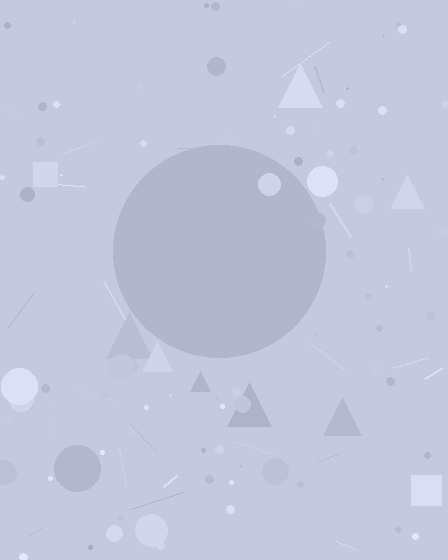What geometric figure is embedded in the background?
A circle is embedded in the background.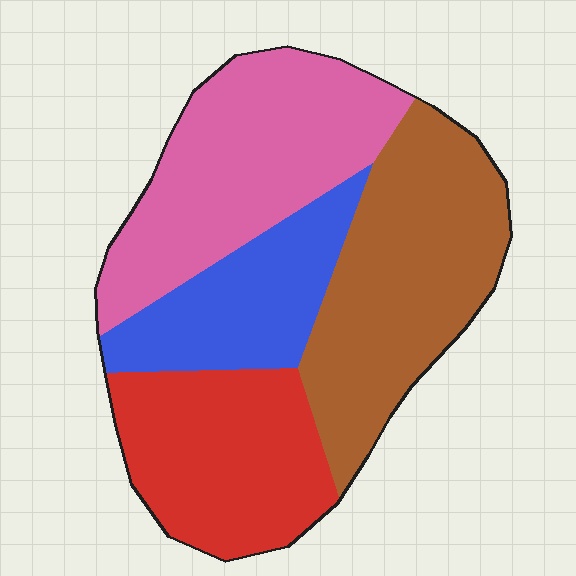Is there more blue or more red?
Red.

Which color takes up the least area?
Blue, at roughly 15%.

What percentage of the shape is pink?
Pink covers around 30% of the shape.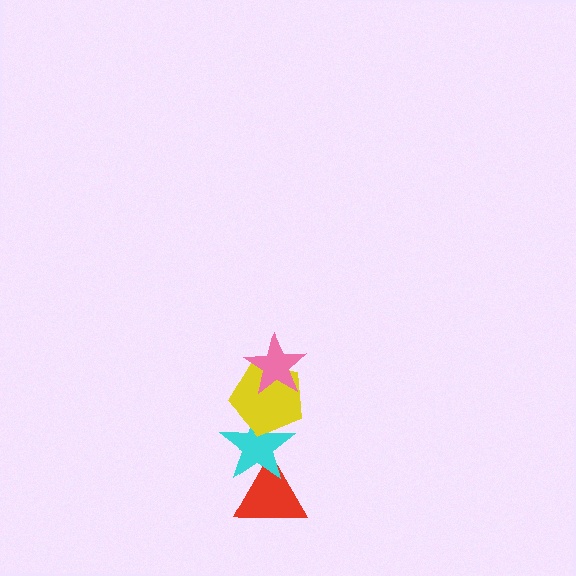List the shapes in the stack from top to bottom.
From top to bottom: the pink star, the yellow pentagon, the cyan star, the red triangle.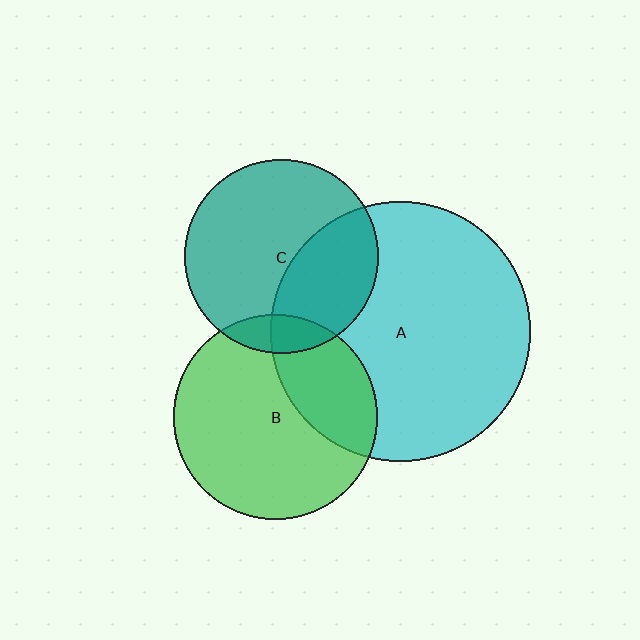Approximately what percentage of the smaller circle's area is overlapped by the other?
Approximately 10%.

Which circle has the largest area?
Circle A (cyan).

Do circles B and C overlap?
Yes.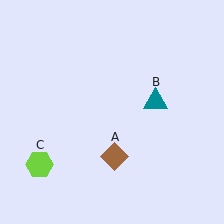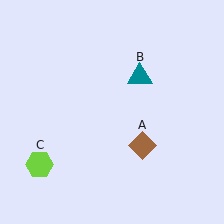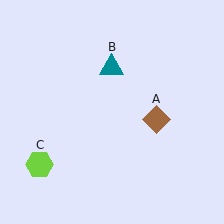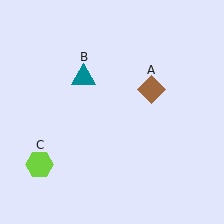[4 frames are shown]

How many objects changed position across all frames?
2 objects changed position: brown diamond (object A), teal triangle (object B).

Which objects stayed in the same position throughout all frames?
Lime hexagon (object C) remained stationary.